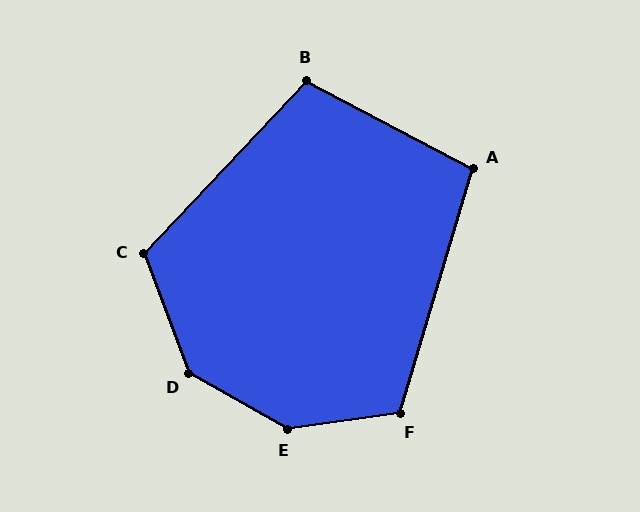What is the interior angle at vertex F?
Approximately 115 degrees (obtuse).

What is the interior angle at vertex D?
Approximately 140 degrees (obtuse).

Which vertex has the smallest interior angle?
A, at approximately 101 degrees.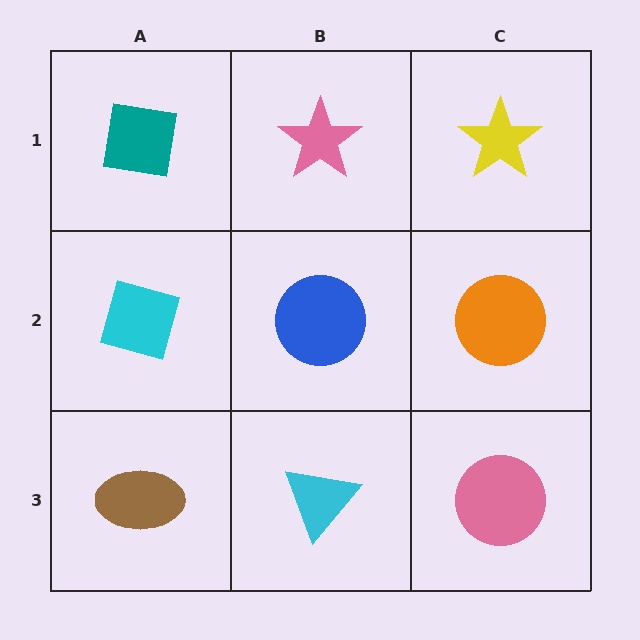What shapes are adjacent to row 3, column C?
An orange circle (row 2, column C), a cyan triangle (row 3, column B).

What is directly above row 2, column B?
A pink star.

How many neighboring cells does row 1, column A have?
2.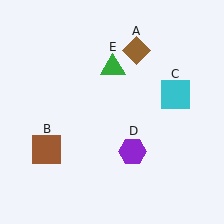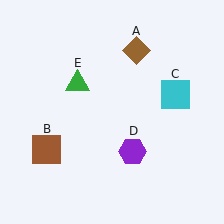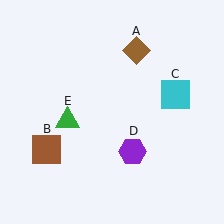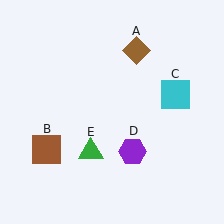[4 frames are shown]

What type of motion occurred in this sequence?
The green triangle (object E) rotated counterclockwise around the center of the scene.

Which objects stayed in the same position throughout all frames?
Brown diamond (object A) and brown square (object B) and cyan square (object C) and purple hexagon (object D) remained stationary.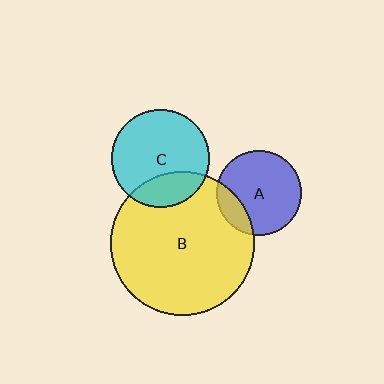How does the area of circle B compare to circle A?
Approximately 2.9 times.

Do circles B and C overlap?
Yes.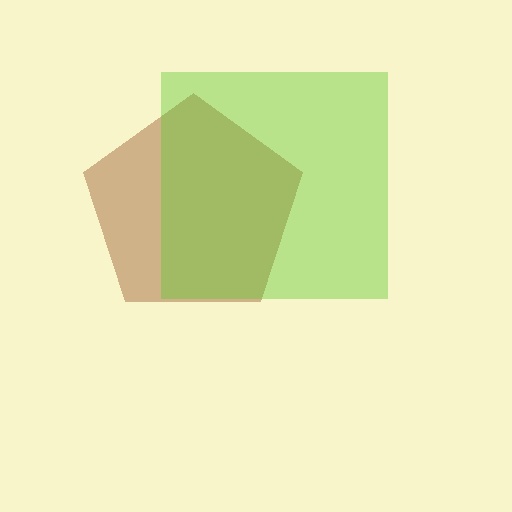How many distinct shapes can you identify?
There are 2 distinct shapes: a brown pentagon, a lime square.